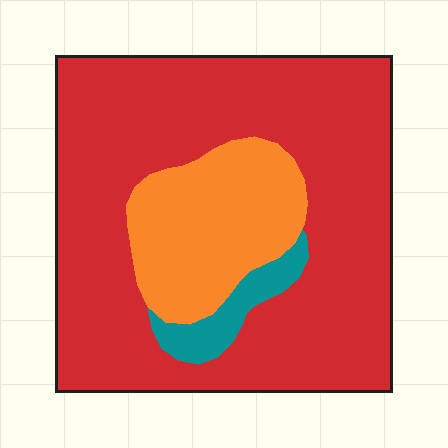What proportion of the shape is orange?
Orange covers around 20% of the shape.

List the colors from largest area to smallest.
From largest to smallest: red, orange, teal.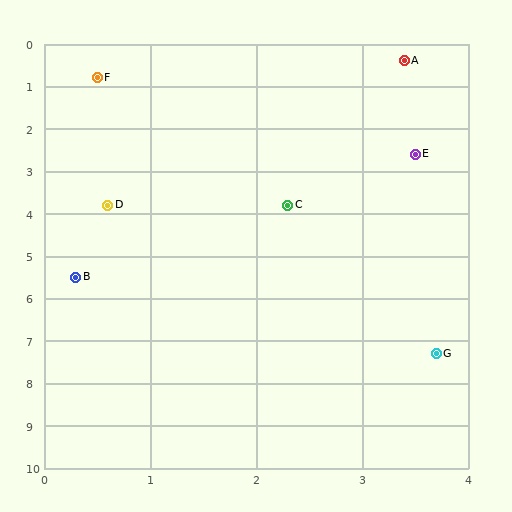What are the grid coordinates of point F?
Point F is at approximately (0.5, 0.8).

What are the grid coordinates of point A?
Point A is at approximately (3.4, 0.4).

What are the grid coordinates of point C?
Point C is at approximately (2.3, 3.8).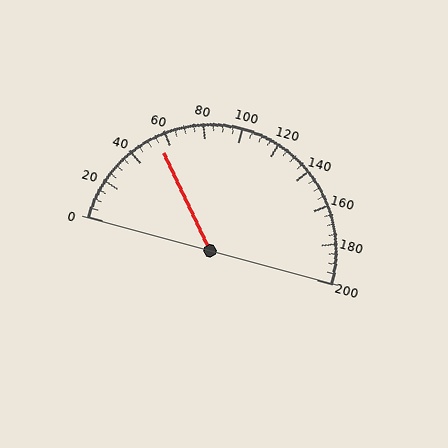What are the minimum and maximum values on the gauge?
The gauge ranges from 0 to 200.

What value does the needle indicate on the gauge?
The needle indicates approximately 55.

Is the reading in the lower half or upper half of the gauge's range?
The reading is in the lower half of the range (0 to 200).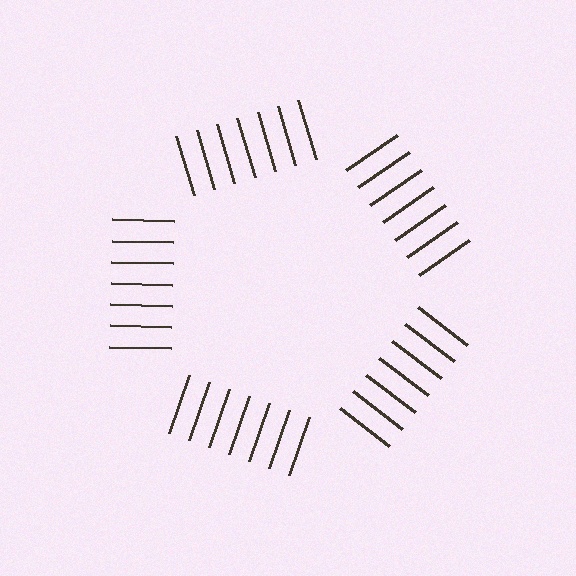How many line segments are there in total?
35 — 7 along each of the 5 edges.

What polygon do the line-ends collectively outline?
An illusory pentagon — the line segments terminate on its edges but no continuous stroke is drawn.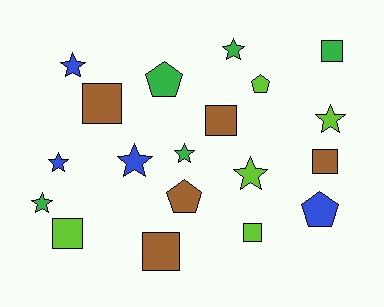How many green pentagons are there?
There is 1 green pentagon.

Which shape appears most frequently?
Star, with 8 objects.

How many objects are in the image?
There are 19 objects.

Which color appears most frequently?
Brown, with 5 objects.